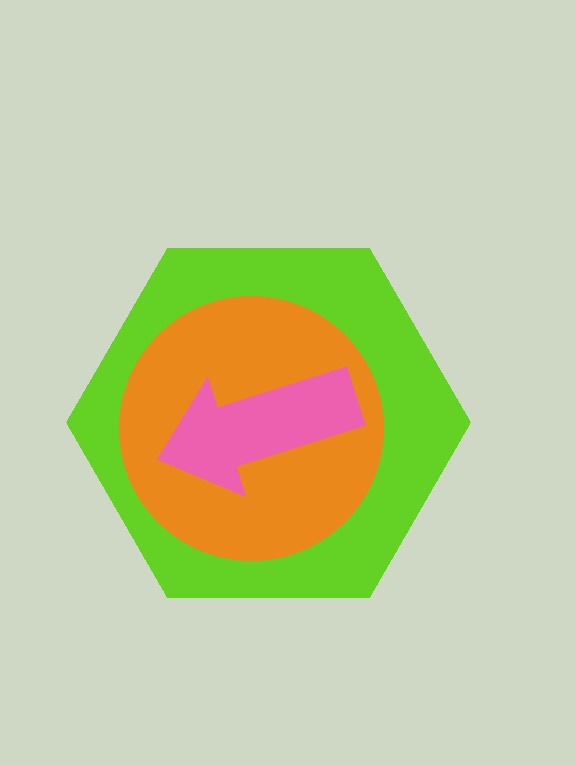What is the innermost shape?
The pink arrow.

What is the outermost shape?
The lime hexagon.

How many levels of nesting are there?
3.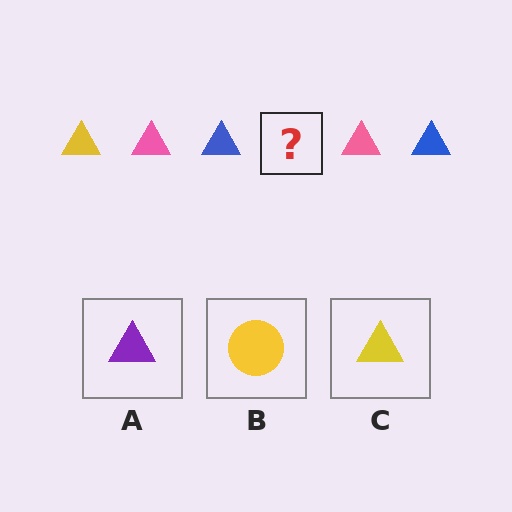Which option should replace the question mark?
Option C.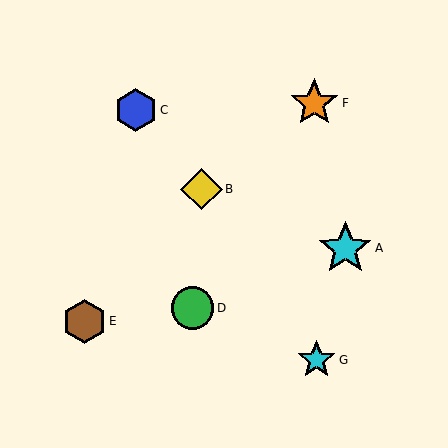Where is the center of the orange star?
The center of the orange star is at (314, 103).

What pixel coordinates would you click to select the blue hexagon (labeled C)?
Click at (136, 110) to select the blue hexagon C.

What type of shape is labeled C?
Shape C is a blue hexagon.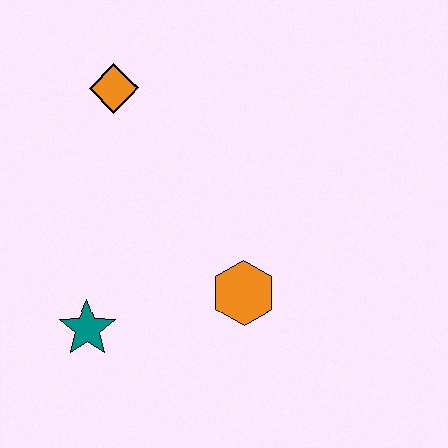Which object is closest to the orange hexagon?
The teal star is closest to the orange hexagon.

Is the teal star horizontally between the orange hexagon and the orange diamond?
No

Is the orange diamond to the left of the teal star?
No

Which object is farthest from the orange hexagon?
The orange diamond is farthest from the orange hexagon.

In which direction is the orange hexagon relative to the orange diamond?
The orange hexagon is below the orange diamond.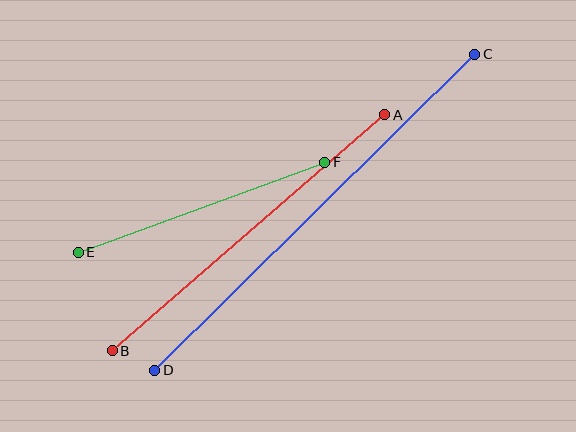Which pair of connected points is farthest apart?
Points C and D are farthest apart.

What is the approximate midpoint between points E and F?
The midpoint is at approximately (202, 207) pixels.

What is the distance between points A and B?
The distance is approximately 361 pixels.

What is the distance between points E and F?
The distance is approximately 262 pixels.